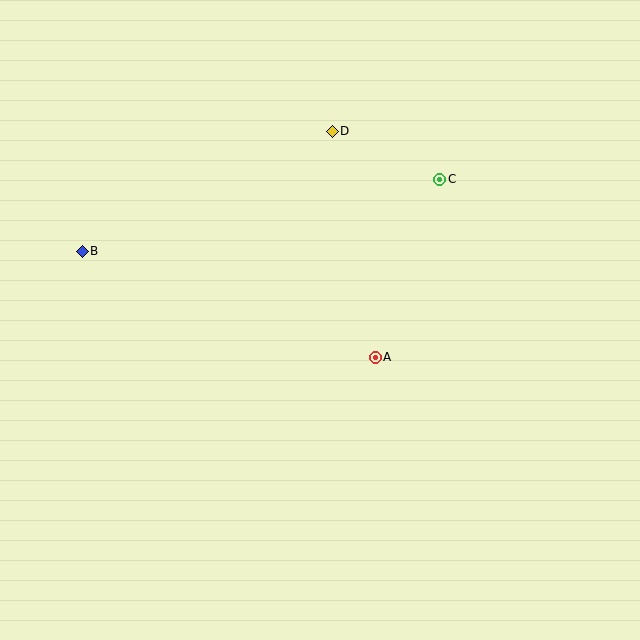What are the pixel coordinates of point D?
Point D is at (332, 131).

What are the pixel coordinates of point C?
Point C is at (440, 180).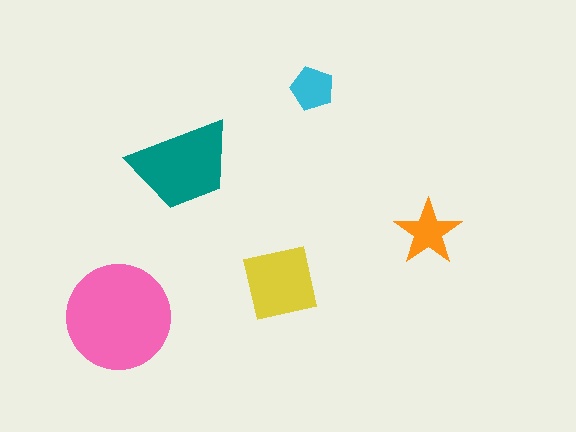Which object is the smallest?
The cyan pentagon.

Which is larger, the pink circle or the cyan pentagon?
The pink circle.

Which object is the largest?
The pink circle.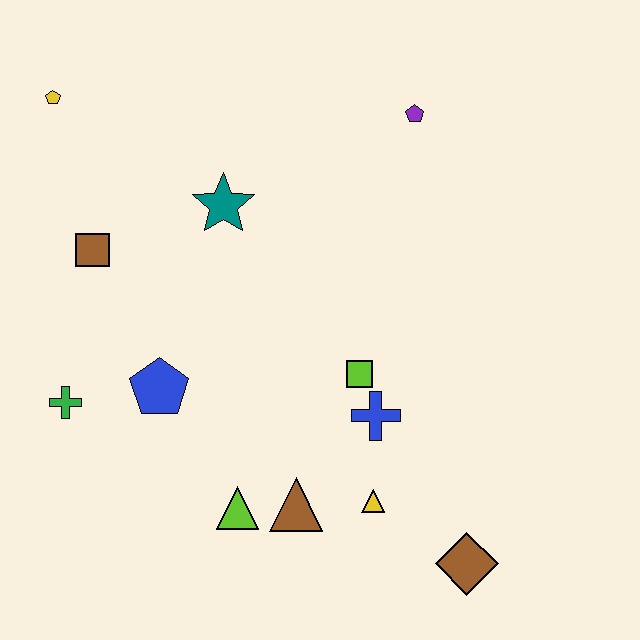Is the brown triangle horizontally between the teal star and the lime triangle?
No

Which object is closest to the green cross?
The blue pentagon is closest to the green cross.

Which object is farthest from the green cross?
The purple pentagon is farthest from the green cross.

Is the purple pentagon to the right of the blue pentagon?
Yes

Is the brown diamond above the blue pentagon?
No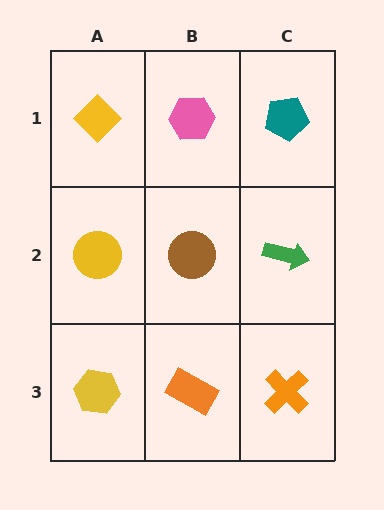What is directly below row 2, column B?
An orange rectangle.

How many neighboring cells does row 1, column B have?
3.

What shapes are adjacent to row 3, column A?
A yellow circle (row 2, column A), an orange rectangle (row 3, column B).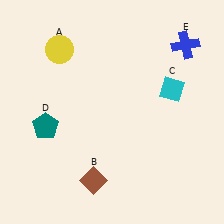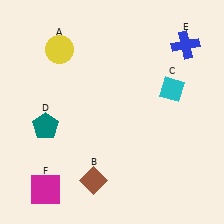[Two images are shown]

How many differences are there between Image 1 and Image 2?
There is 1 difference between the two images.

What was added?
A magenta square (F) was added in Image 2.